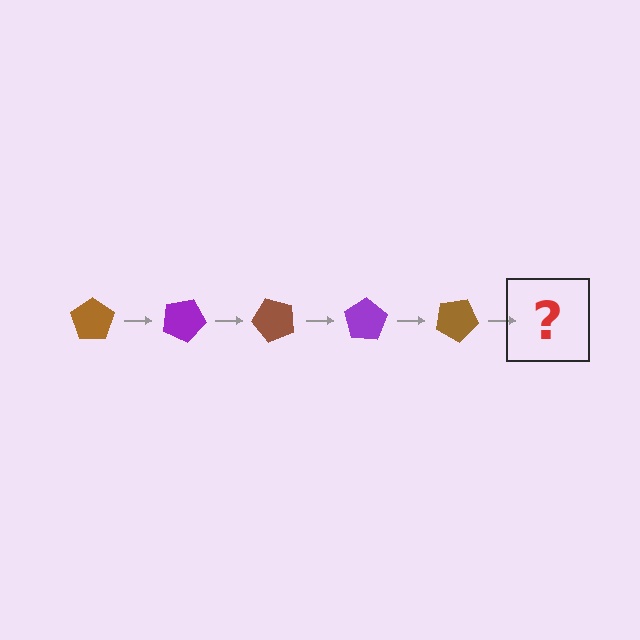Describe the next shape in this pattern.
It should be a purple pentagon, rotated 125 degrees from the start.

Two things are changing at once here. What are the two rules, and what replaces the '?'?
The two rules are that it rotates 25 degrees each step and the color cycles through brown and purple. The '?' should be a purple pentagon, rotated 125 degrees from the start.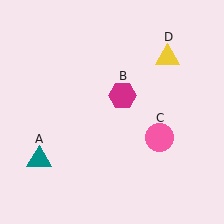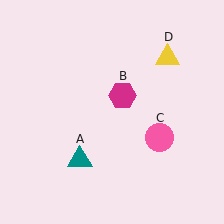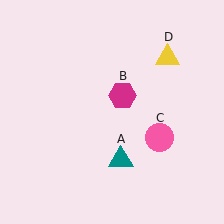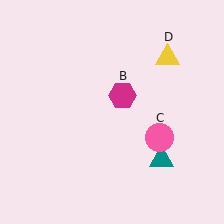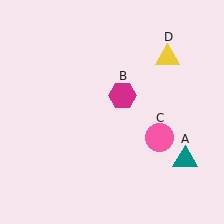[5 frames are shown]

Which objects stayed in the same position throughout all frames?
Magenta hexagon (object B) and pink circle (object C) and yellow triangle (object D) remained stationary.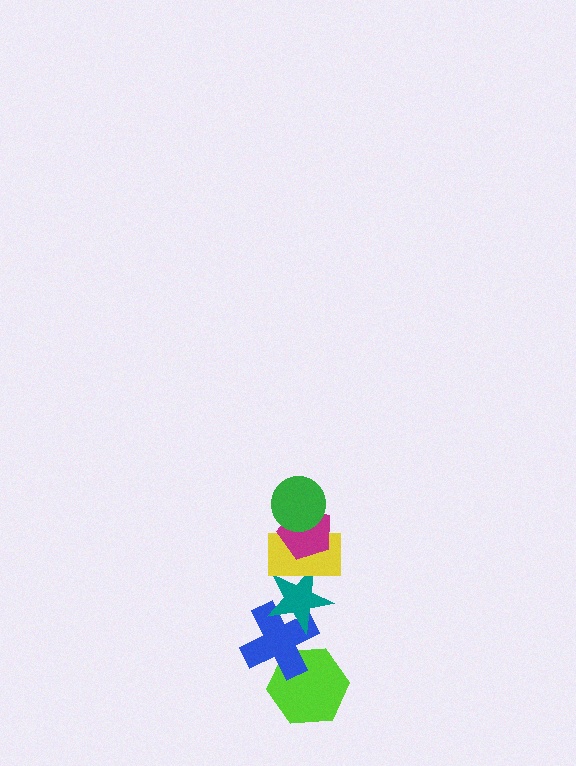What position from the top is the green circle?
The green circle is 1st from the top.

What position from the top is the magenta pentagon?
The magenta pentagon is 2nd from the top.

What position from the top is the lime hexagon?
The lime hexagon is 6th from the top.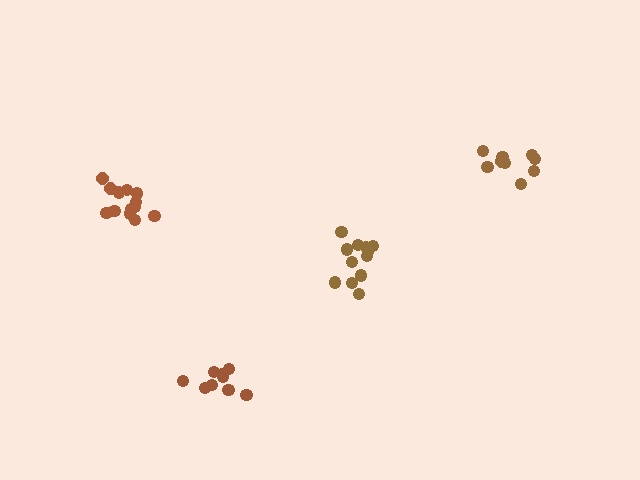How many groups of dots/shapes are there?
There are 4 groups.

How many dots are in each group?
Group 1: 10 dots, Group 2: 9 dots, Group 3: 13 dots, Group 4: 12 dots (44 total).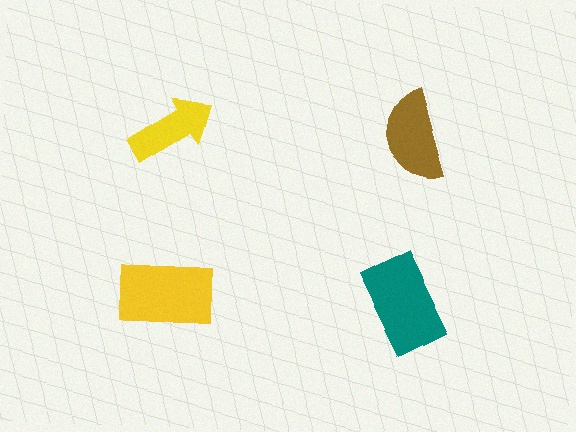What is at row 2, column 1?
A yellow rectangle.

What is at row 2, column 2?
A teal rectangle.